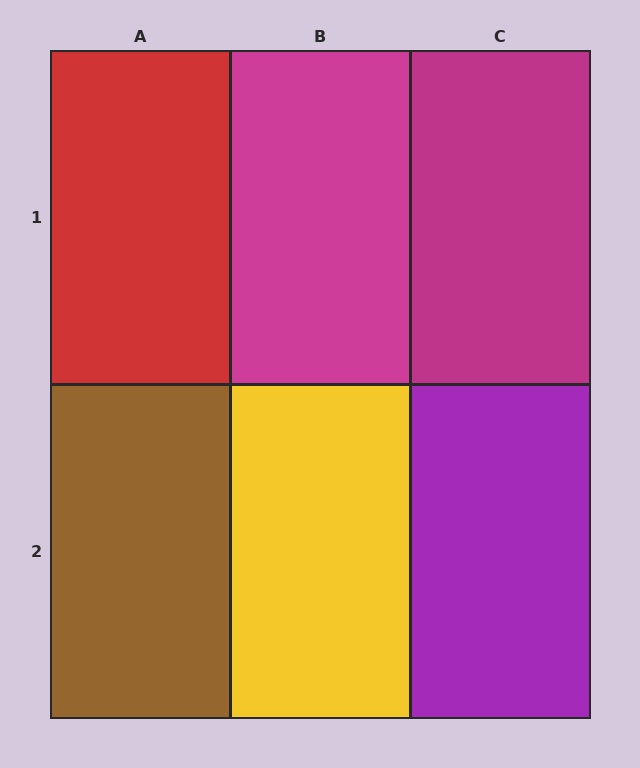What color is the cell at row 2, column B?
Yellow.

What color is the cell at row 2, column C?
Purple.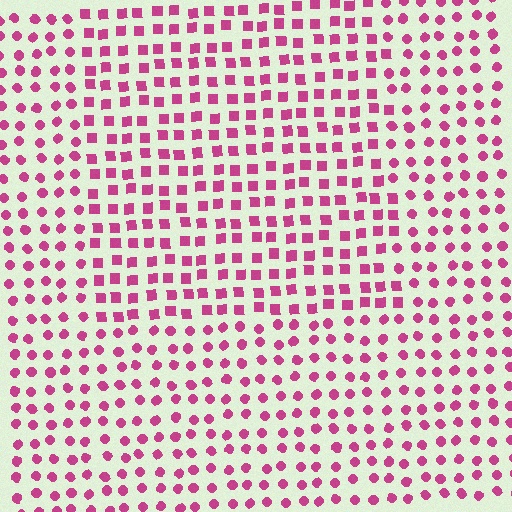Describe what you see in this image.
The image is filled with small magenta elements arranged in a uniform grid. A rectangle-shaped region contains squares, while the surrounding area contains circles. The boundary is defined purely by the change in element shape.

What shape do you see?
I see a rectangle.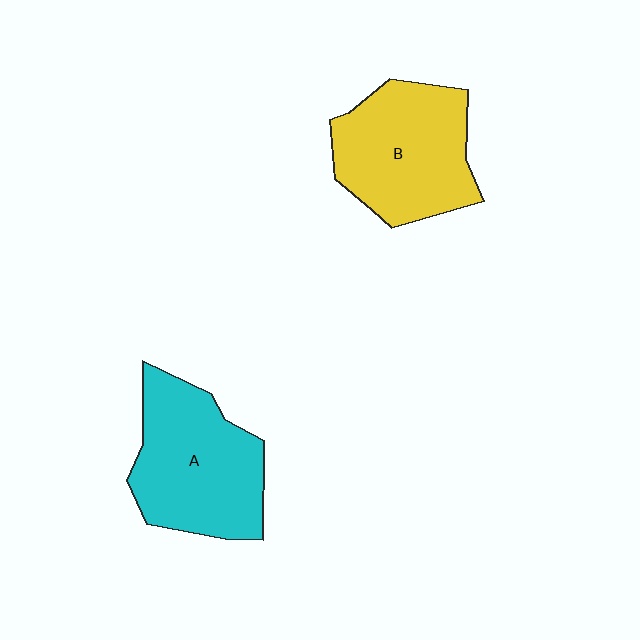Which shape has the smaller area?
Shape B (yellow).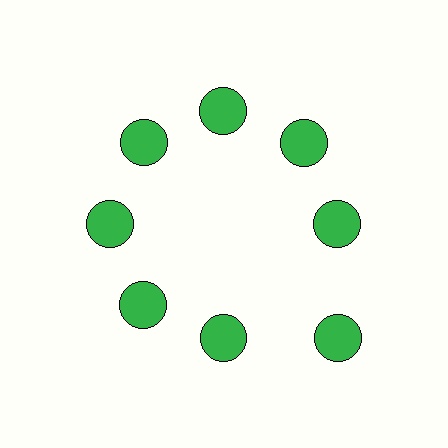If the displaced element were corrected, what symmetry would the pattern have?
It would have 8-fold rotational symmetry — the pattern would map onto itself every 45 degrees.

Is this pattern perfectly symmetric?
No. The 8 green circles are arranged in a ring, but one element near the 4 o'clock position is pushed outward from the center, breaking the 8-fold rotational symmetry.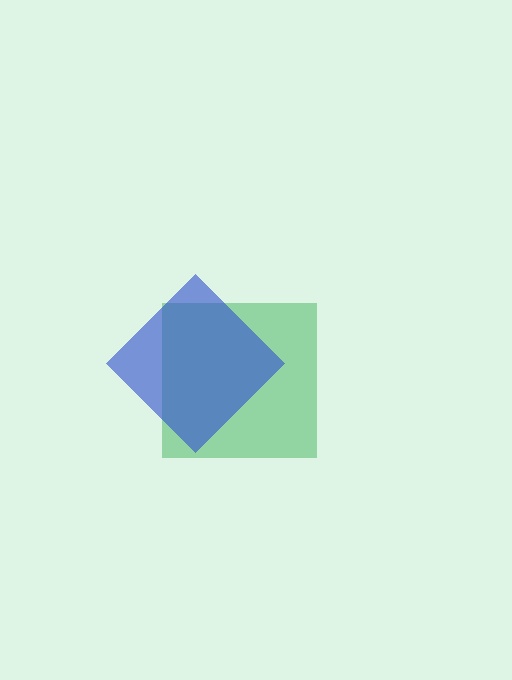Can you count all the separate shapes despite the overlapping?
Yes, there are 2 separate shapes.